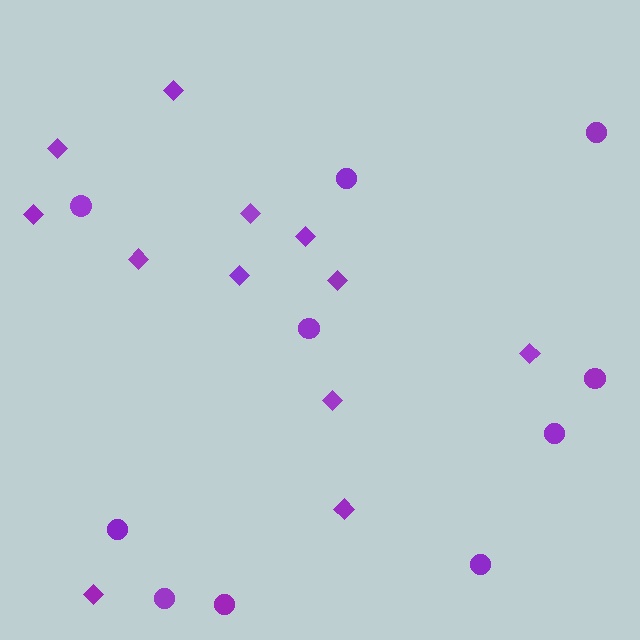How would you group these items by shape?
There are 2 groups: one group of circles (10) and one group of diamonds (12).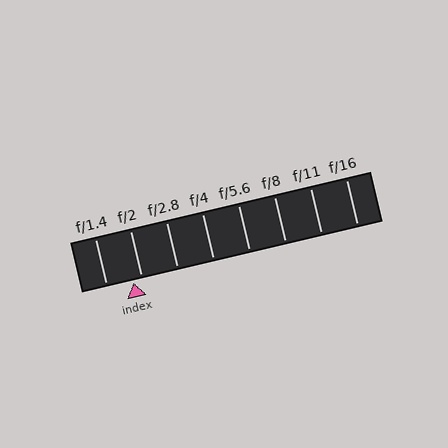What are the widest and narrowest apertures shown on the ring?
The widest aperture shown is f/1.4 and the narrowest is f/16.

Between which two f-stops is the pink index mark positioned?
The index mark is between f/1.4 and f/2.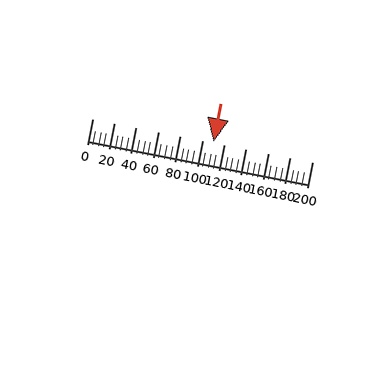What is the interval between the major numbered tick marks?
The major tick marks are spaced 20 units apart.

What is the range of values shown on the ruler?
The ruler shows values from 0 to 200.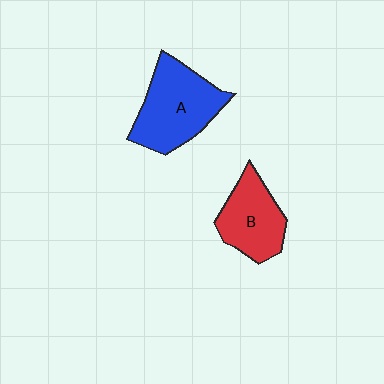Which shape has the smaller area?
Shape B (red).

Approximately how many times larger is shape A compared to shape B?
Approximately 1.3 times.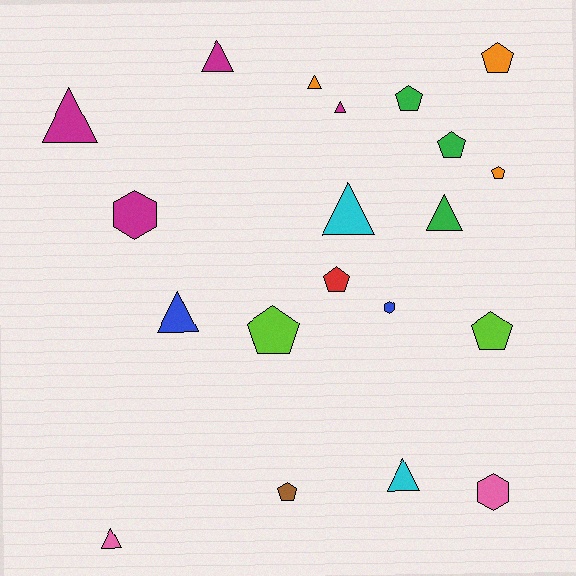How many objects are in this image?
There are 20 objects.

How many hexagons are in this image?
There are 3 hexagons.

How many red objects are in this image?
There is 1 red object.